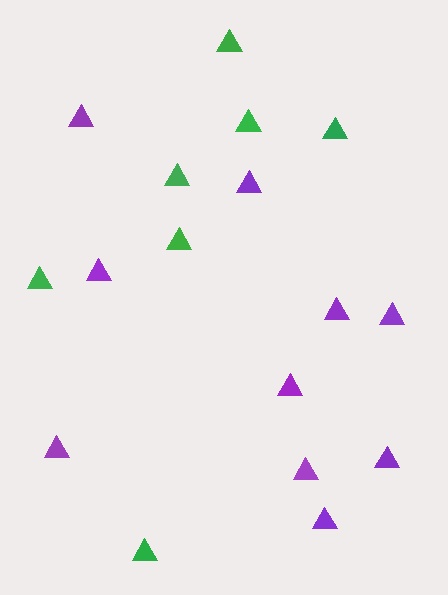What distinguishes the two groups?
There are 2 groups: one group of purple triangles (10) and one group of green triangles (7).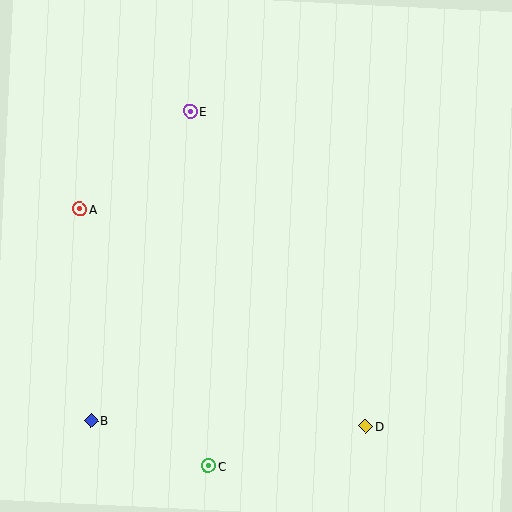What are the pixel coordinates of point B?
Point B is at (91, 420).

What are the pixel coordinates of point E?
Point E is at (190, 112).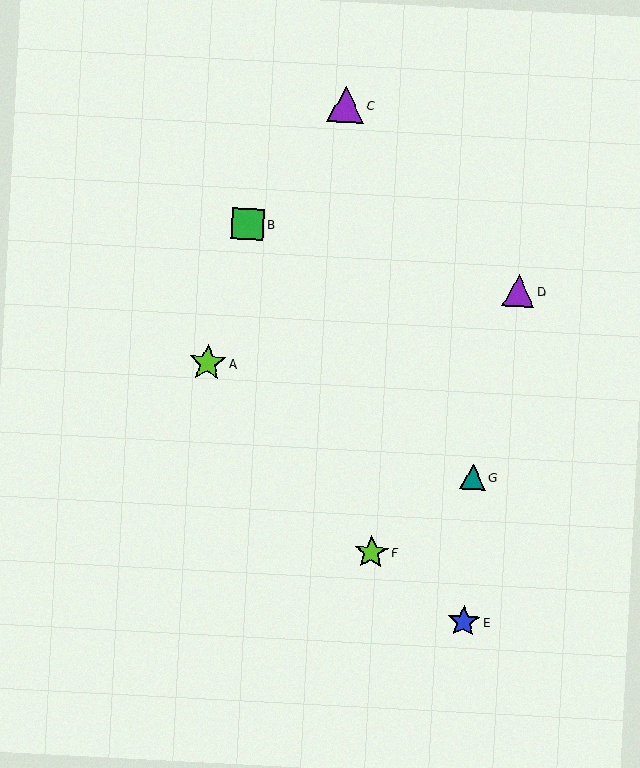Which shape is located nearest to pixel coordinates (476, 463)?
The teal triangle (labeled G) at (473, 477) is nearest to that location.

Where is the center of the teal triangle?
The center of the teal triangle is at (473, 477).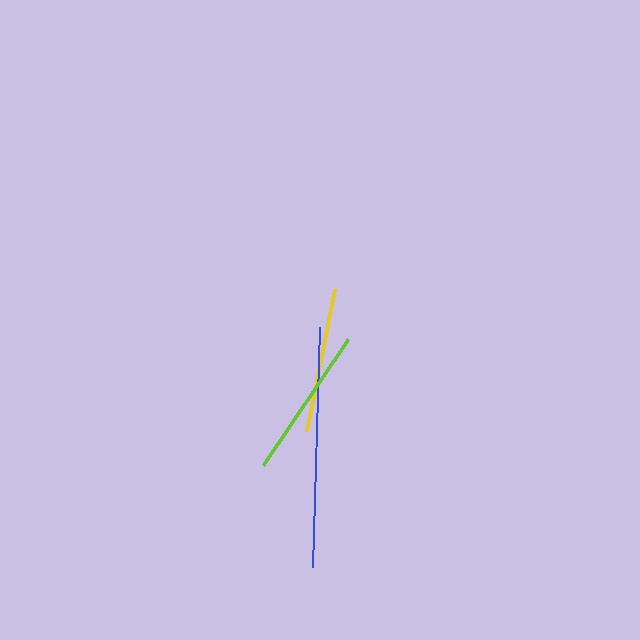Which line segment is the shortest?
The yellow line is the shortest at approximately 146 pixels.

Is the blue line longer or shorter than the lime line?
The blue line is longer than the lime line.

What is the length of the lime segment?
The lime segment is approximately 152 pixels long.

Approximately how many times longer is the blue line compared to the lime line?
The blue line is approximately 1.6 times the length of the lime line.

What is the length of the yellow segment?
The yellow segment is approximately 146 pixels long.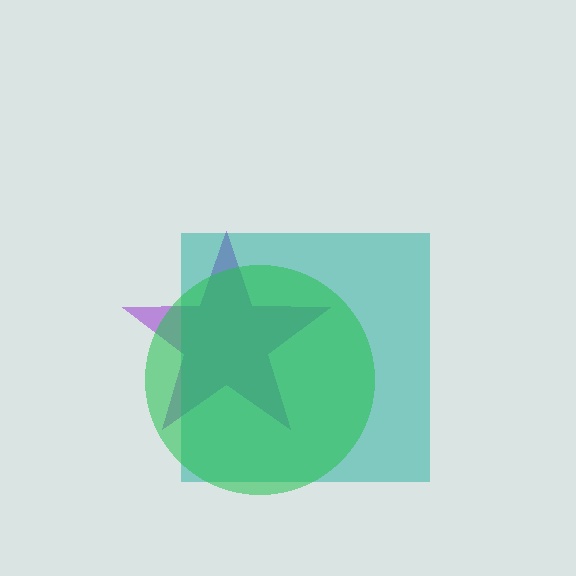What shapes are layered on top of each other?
The layered shapes are: a purple star, a teal square, a green circle.